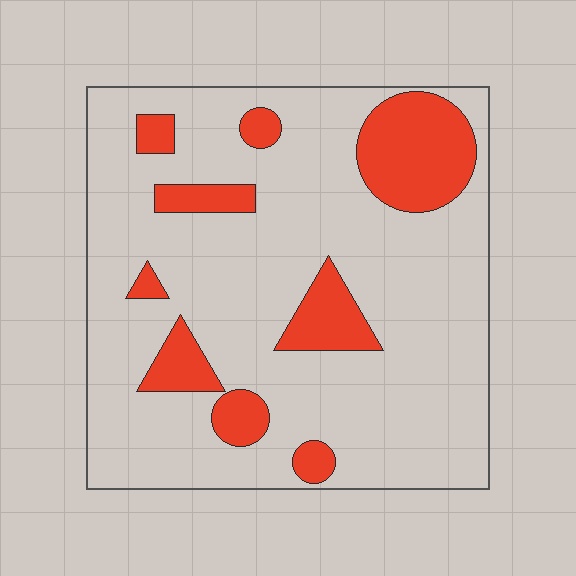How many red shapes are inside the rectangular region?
9.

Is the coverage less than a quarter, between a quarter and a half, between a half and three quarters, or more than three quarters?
Less than a quarter.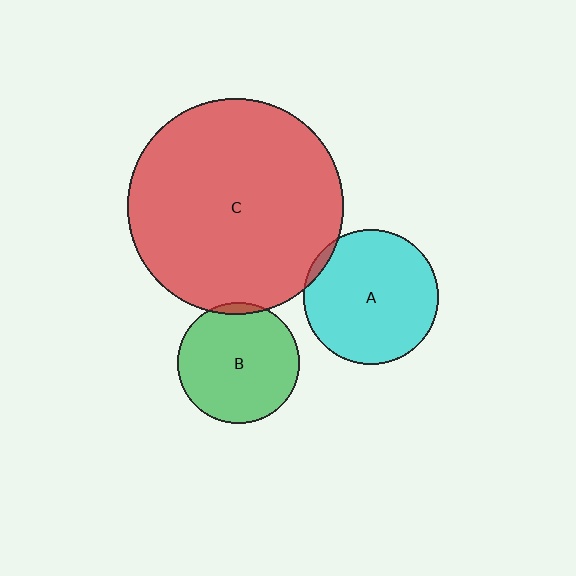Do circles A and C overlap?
Yes.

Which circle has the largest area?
Circle C (red).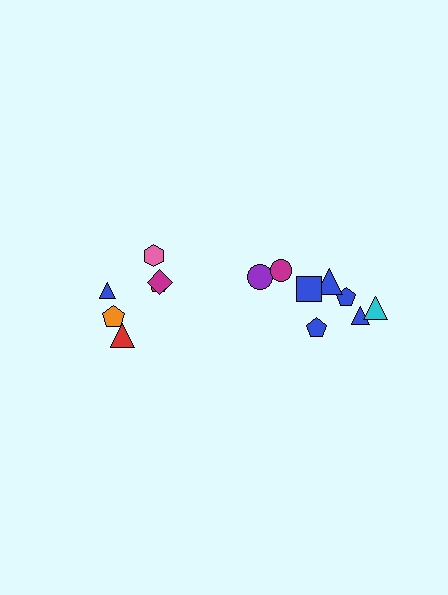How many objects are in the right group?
There are 8 objects.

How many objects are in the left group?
There are 6 objects.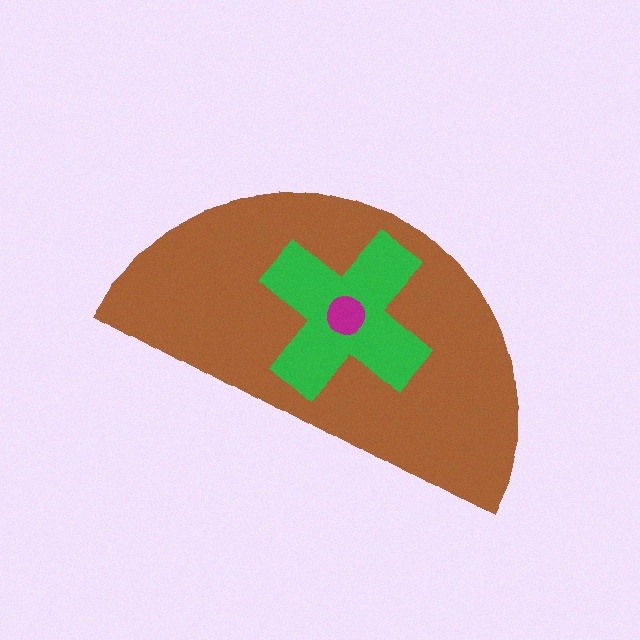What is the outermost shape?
The brown semicircle.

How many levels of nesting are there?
3.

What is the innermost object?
The magenta circle.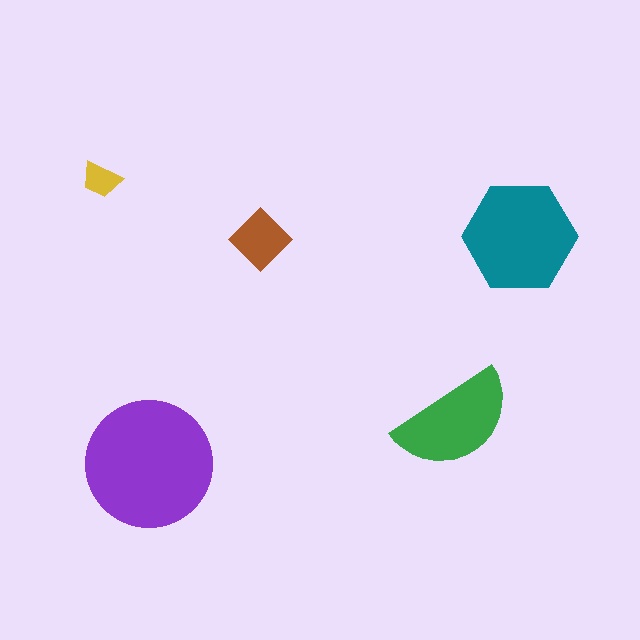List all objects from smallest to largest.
The yellow trapezoid, the brown diamond, the green semicircle, the teal hexagon, the purple circle.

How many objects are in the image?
There are 5 objects in the image.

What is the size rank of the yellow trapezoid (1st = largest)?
5th.